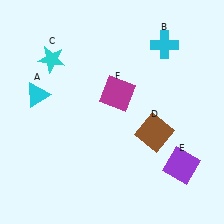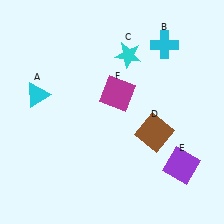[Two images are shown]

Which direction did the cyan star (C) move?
The cyan star (C) moved right.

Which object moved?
The cyan star (C) moved right.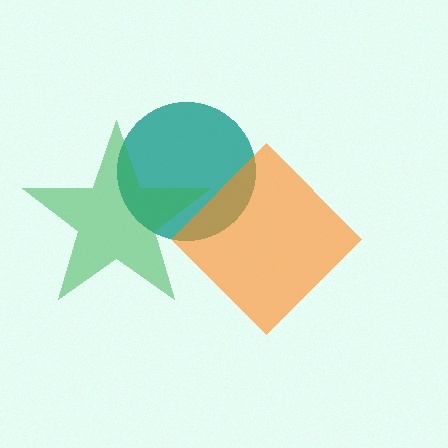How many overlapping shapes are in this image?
There are 3 overlapping shapes in the image.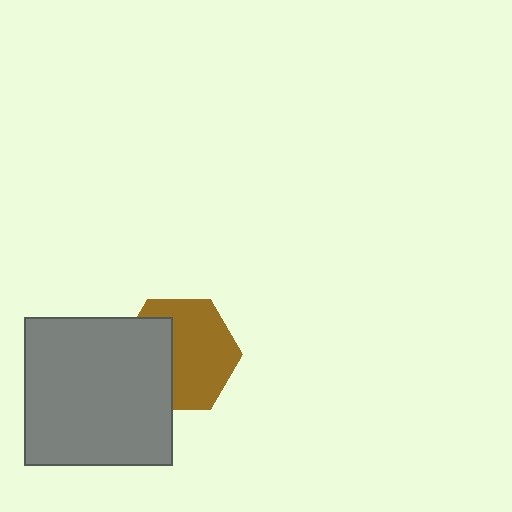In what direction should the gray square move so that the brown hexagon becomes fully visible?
The gray square should move left. That is the shortest direction to clear the overlap and leave the brown hexagon fully visible.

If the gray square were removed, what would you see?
You would see the complete brown hexagon.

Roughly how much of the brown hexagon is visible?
About half of it is visible (roughly 61%).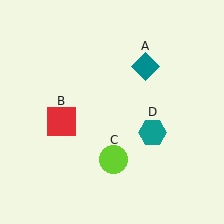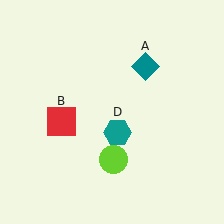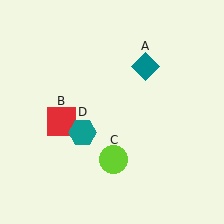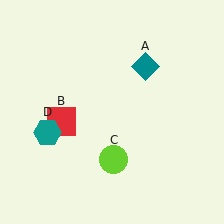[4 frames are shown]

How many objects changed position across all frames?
1 object changed position: teal hexagon (object D).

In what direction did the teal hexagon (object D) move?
The teal hexagon (object D) moved left.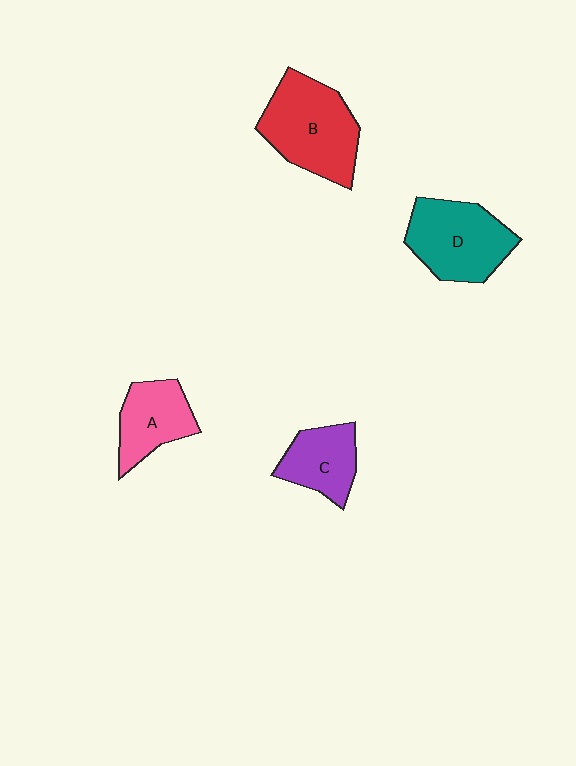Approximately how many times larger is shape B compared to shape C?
Approximately 1.7 times.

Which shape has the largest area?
Shape B (red).